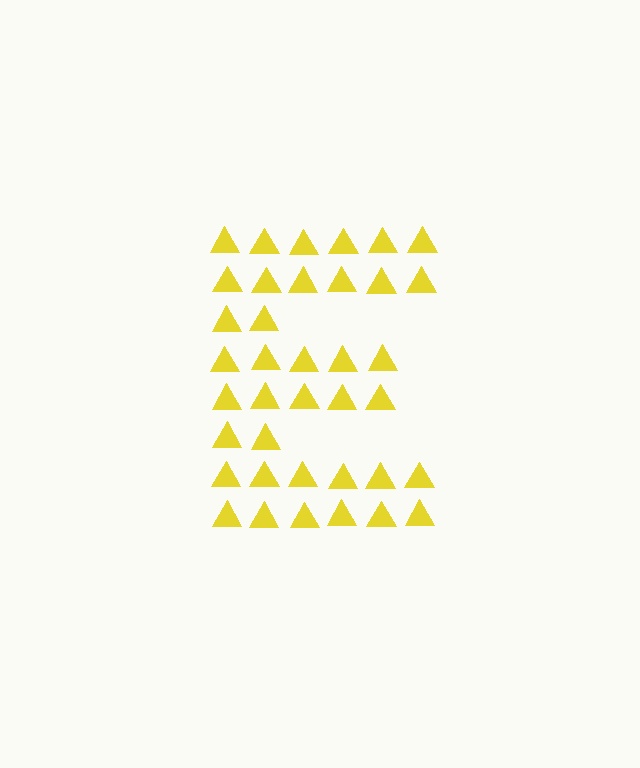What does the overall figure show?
The overall figure shows the letter E.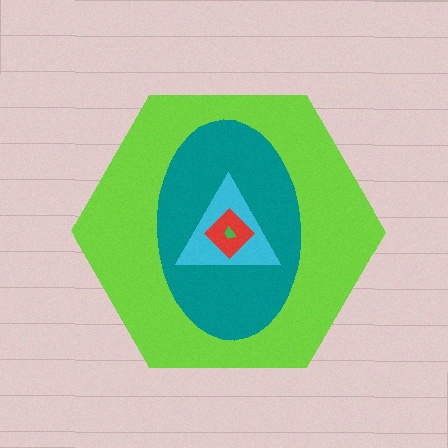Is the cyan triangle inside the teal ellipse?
Yes.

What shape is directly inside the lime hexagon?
The teal ellipse.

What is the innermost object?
The green trapezoid.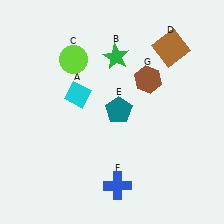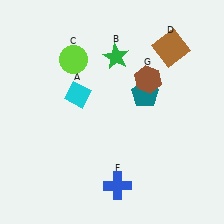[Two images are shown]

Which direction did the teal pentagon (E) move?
The teal pentagon (E) moved right.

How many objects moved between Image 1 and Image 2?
1 object moved between the two images.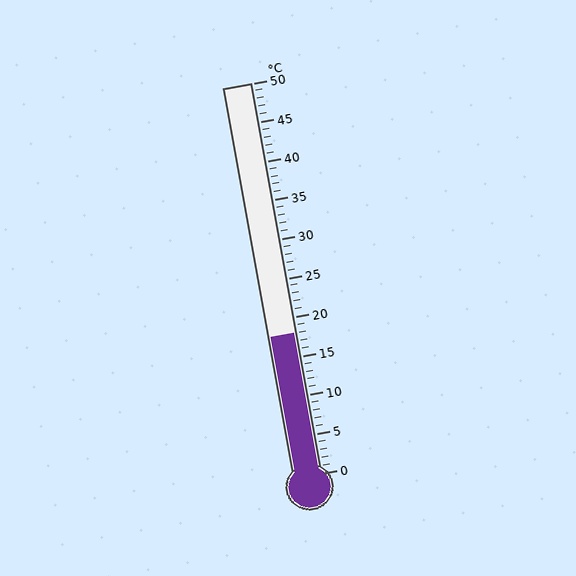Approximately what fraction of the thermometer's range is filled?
The thermometer is filled to approximately 35% of its range.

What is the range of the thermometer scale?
The thermometer scale ranges from 0°C to 50°C.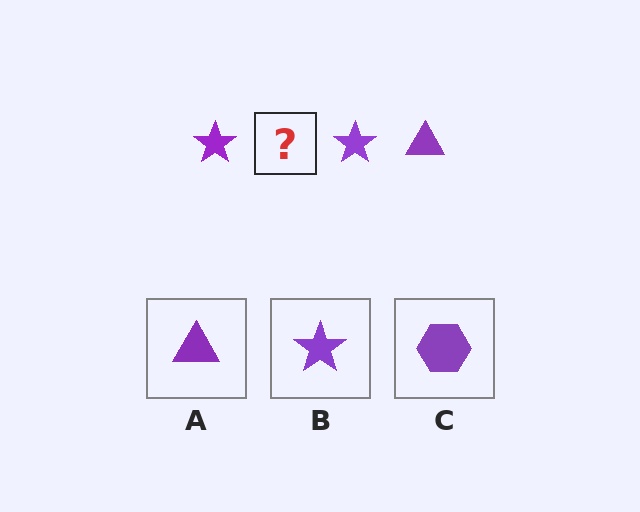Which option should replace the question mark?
Option A.